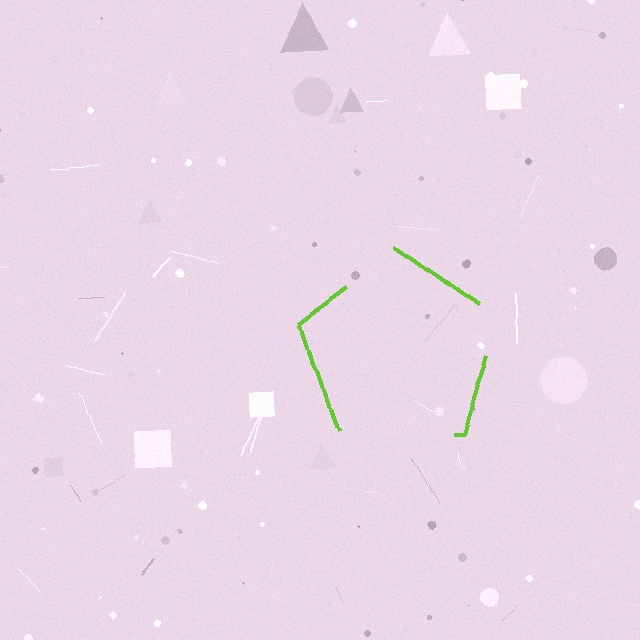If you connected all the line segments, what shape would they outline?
They would outline a pentagon.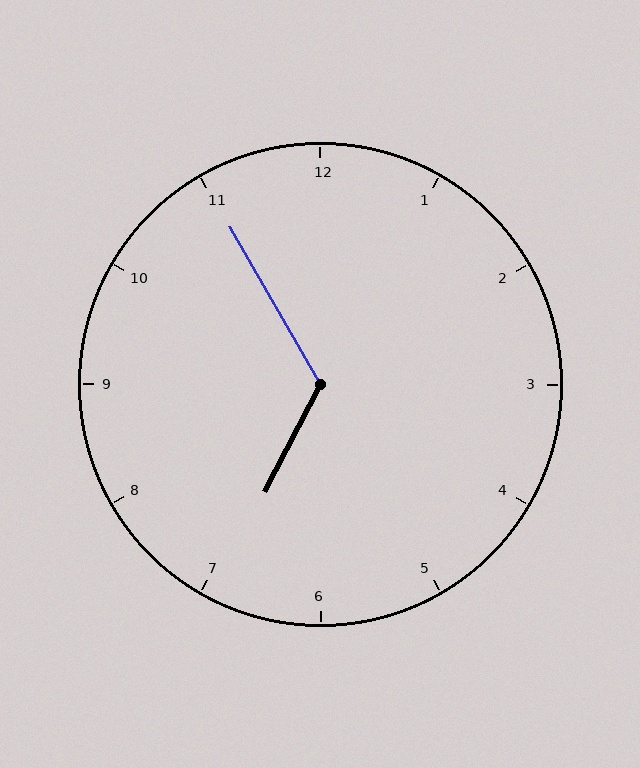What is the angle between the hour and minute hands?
Approximately 122 degrees.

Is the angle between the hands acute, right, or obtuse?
It is obtuse.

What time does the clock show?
6:55.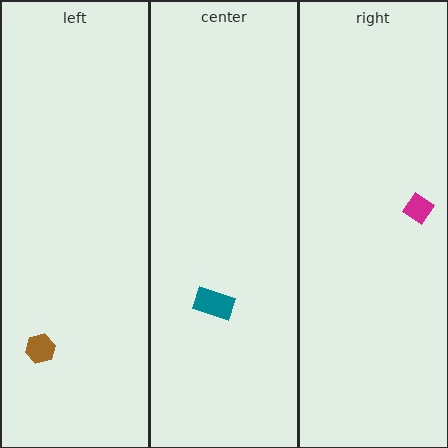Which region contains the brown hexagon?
The left region.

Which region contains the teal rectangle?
The center region.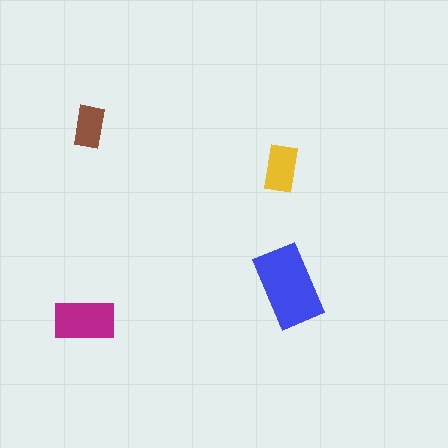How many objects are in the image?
There are 4 objects in the image.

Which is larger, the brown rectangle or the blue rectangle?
The blue one.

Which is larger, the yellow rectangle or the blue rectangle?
The blue one.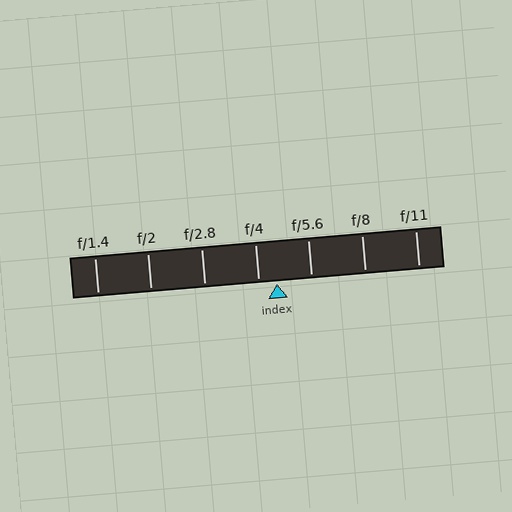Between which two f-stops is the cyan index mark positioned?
The index mark is between f/4 and f/5.6.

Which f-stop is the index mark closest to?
The index mark is closest to f/4.